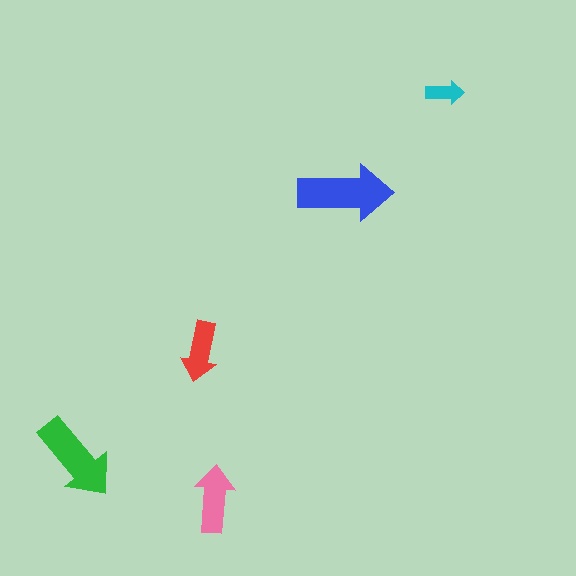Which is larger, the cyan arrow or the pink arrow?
The pink one.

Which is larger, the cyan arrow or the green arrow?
The green one.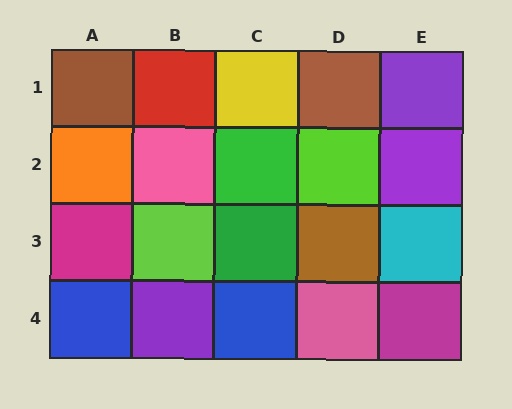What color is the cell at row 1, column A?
Brown.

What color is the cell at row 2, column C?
Green.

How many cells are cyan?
1 cell is cyan.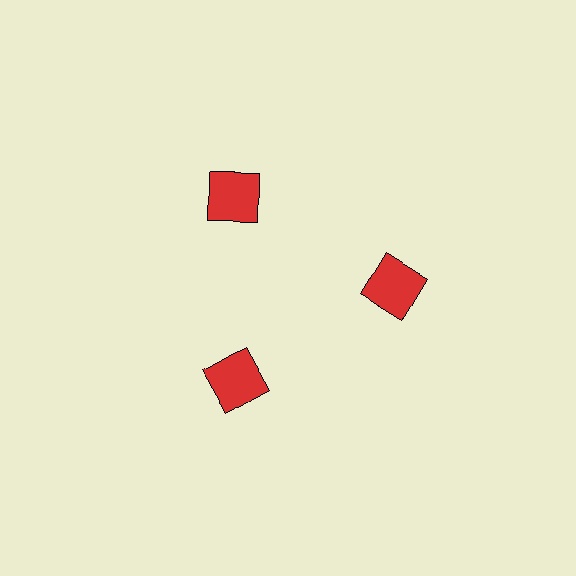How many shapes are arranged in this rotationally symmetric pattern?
There are 3 shapes, arranged in 3 groups of 1.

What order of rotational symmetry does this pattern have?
This pattern has 3-fold rotational symmetry.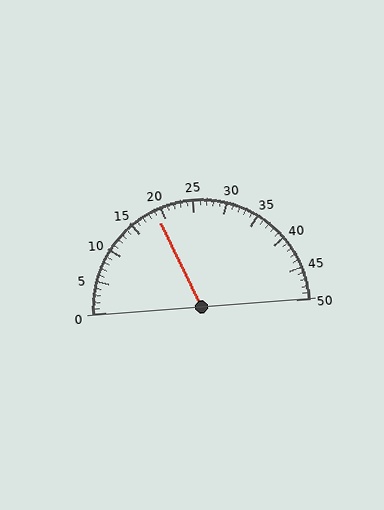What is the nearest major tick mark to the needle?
The nearest major tick mark is 20.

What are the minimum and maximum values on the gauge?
The gauge ranges from 0 to 50.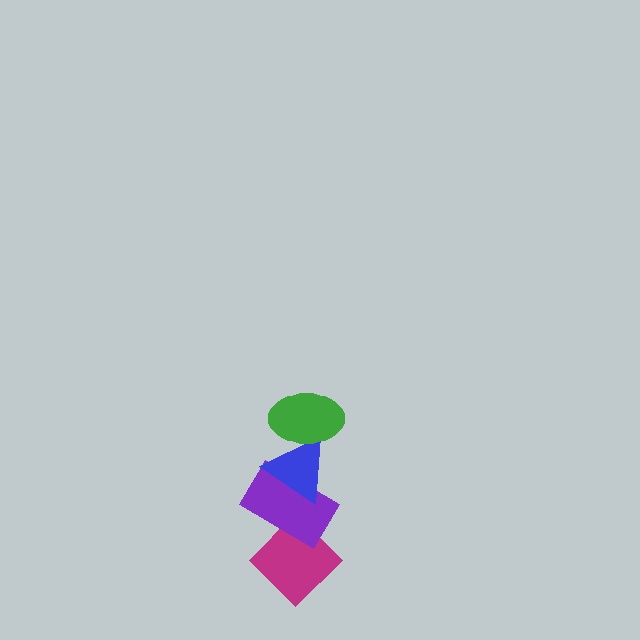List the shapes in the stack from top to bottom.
From top to bottom: the green ellipse, the blue triangle, the purple rectangle, the magenta diamond.